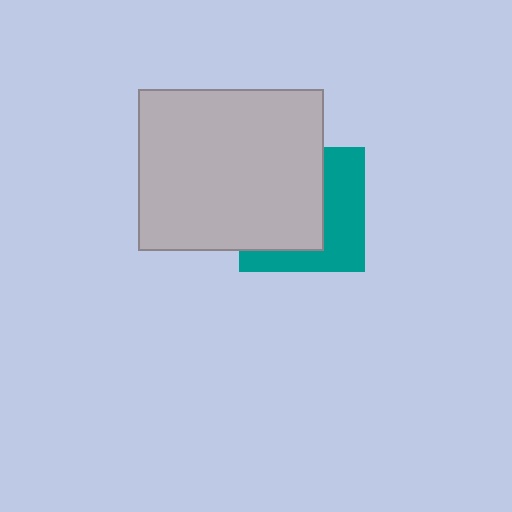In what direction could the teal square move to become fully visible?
The teal square could move right. That would shift it out from behind the light gray rectangle entirely.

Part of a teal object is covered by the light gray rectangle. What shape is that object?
It is a square.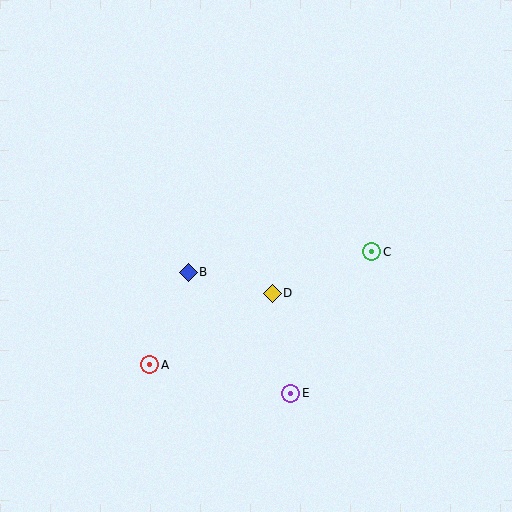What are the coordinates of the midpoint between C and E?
The midpoint between C and E is at (331, 322).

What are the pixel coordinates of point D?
Point D is at (272, 293).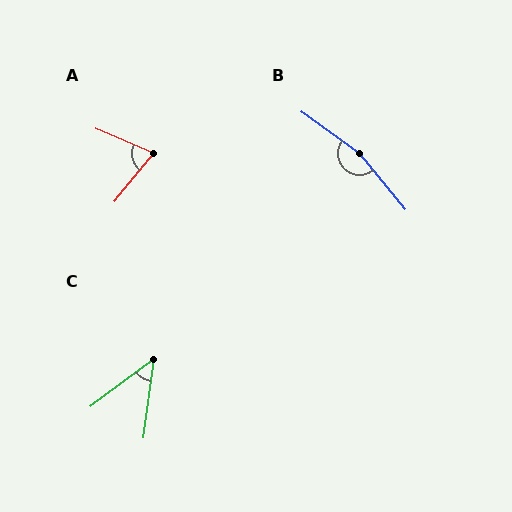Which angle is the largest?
B, at approximately 165 degrees.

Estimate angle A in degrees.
Approximately 73 degrees.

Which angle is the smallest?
C, at approximately 46 degrees.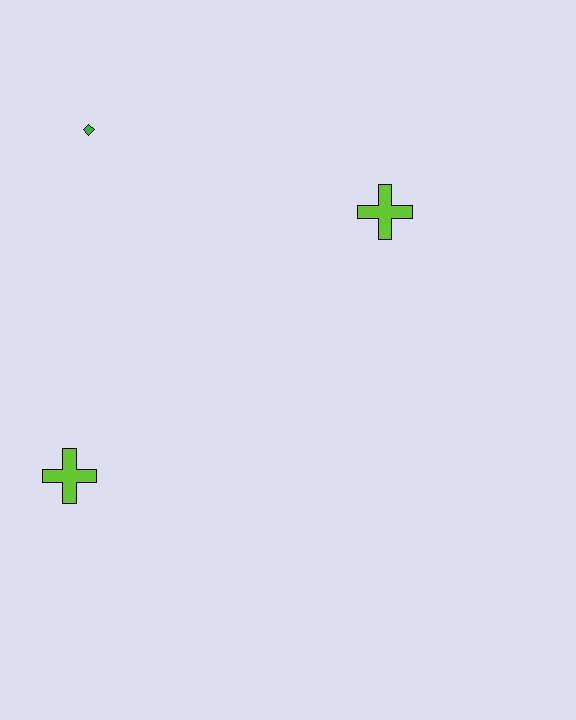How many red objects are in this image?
There are no red objects.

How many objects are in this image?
There are 3 objects.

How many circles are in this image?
There are no circles.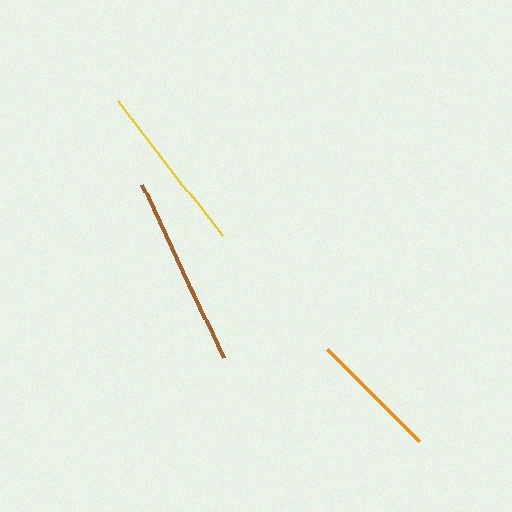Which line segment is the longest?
The brown line is the longest at approximately 192 pixels.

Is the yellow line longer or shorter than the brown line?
The brown line is longer than the yellow line.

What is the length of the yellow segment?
The yellow segment is approximately 171 pixels long.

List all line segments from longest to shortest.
From longest to shortest: brown, yellow, orange.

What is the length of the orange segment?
The orange segment is approximately 130 pixels long.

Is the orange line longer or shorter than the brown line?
The brown line is longer than the orange line.